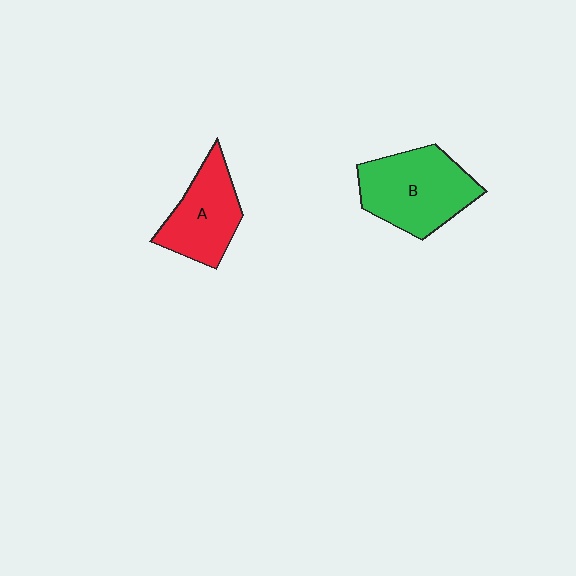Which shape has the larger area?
Shape B (green).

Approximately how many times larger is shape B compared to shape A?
Approximately 1.3 times.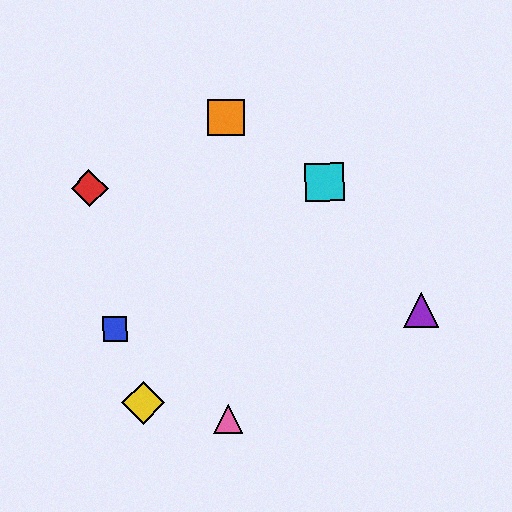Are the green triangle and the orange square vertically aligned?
Yes, both are at x≈226.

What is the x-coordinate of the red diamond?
The red diamond is at x≈89.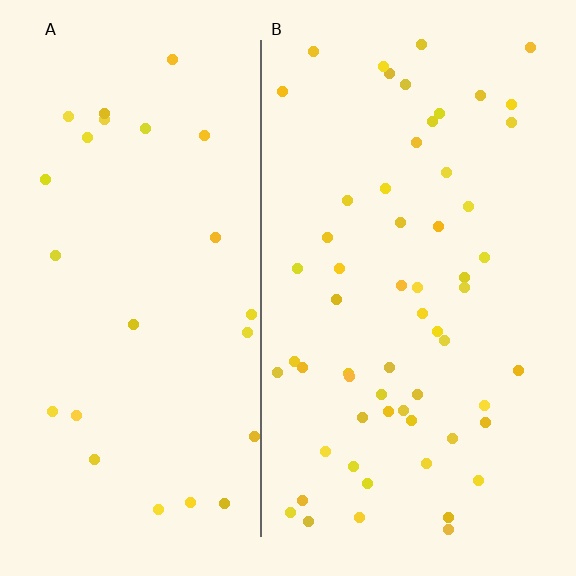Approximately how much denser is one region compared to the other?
Approximately 2.3× — region B over region A.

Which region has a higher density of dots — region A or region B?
B (the right).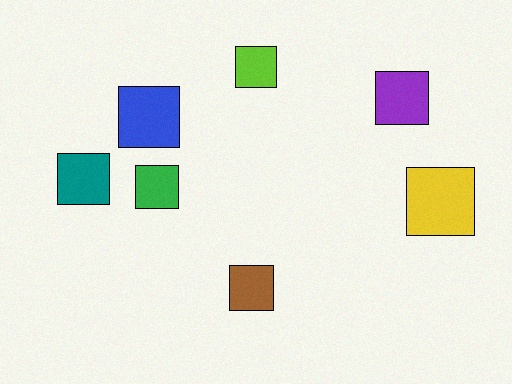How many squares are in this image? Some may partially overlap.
There are 7 squares.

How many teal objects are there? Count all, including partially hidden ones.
There is 1 teal object.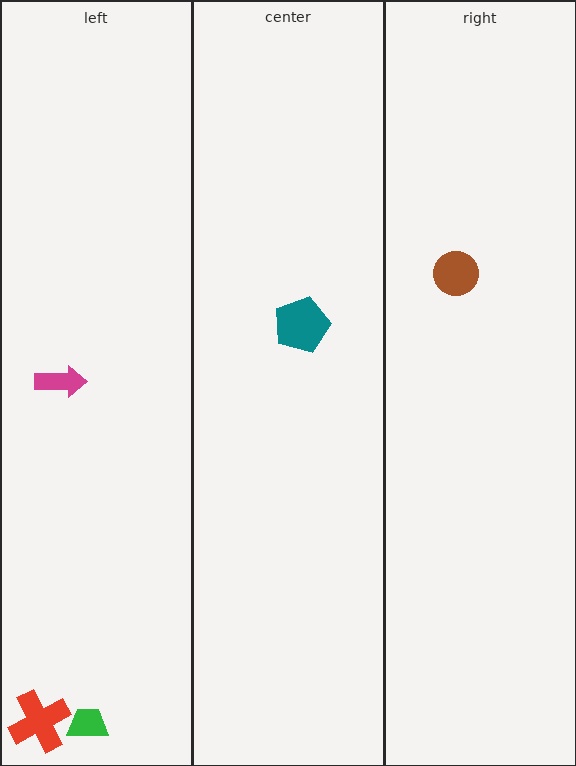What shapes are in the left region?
The magenta arrow, the red cross, the green trapezoid.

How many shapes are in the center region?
1.